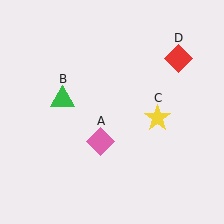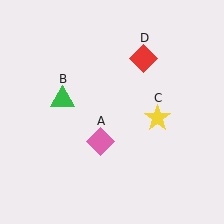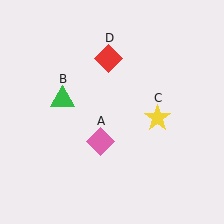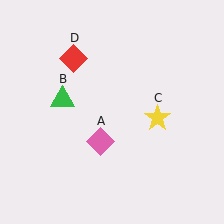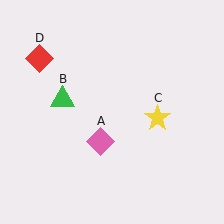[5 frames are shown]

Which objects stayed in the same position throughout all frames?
Pink diamond (object A) and green triangle (object B) and yellow star (object C) remained stationary.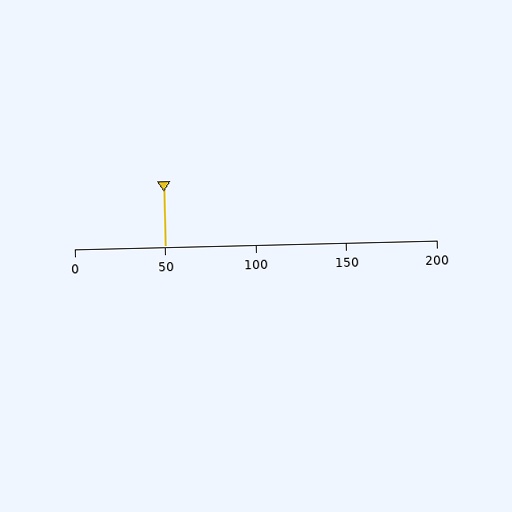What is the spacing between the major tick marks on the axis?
The major ticks are spaced 50 apart.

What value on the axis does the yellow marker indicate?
The marker indicates approximately 50.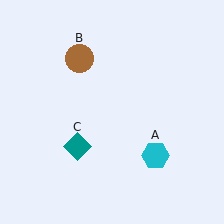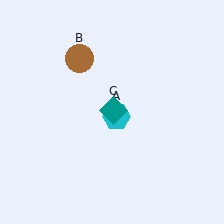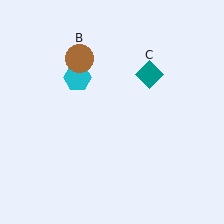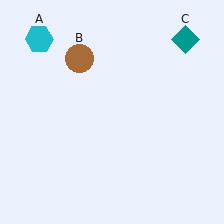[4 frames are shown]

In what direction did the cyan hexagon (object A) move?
The cyan hexagon (object A) moved up and to the left.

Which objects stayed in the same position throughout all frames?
Brown circle (object B) remained stationary.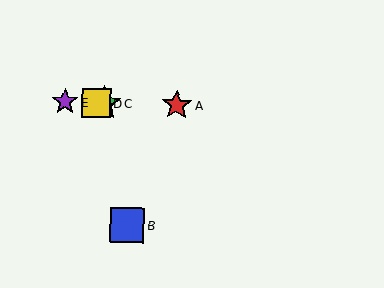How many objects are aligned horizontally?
4 objects (A, C, D, E) are aligned horizontally.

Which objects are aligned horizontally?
Objects A, C, D, E are aligned horizontally.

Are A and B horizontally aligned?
No, A is at y≈105 and B is at y≈225.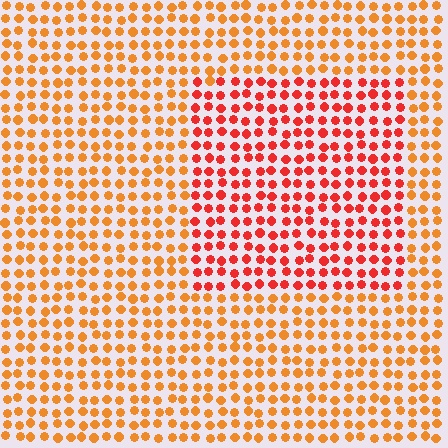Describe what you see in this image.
The image is filled with small orange elements in a uniform arrangement. A rectangle-shaped region is visible where the elements are tinted to a slightly different hue, forming a subtle color boundary.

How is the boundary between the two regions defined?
The boundary is defined purely by a slight shift in hue (about 31 degrees). Spacing, size, and orientation are identical on both sides.